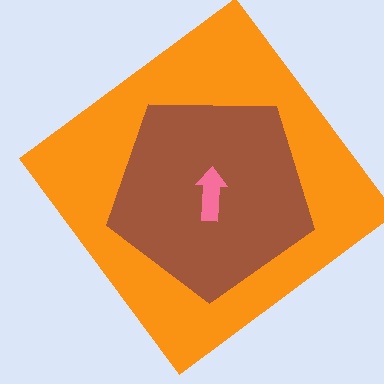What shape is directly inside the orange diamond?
The brown pentagon.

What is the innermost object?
The pink arrow.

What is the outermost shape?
The orange diamond.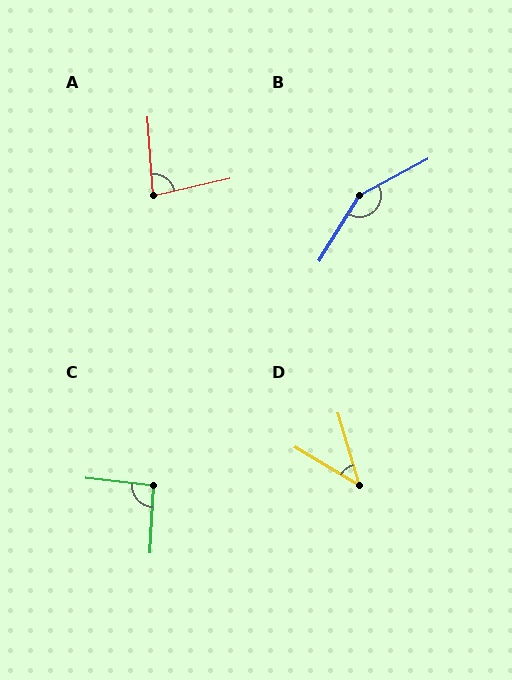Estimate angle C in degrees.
Approximately 93 degrees.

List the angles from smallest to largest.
D (43°), A (81°), C (93°), B (149°).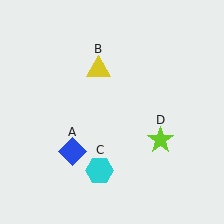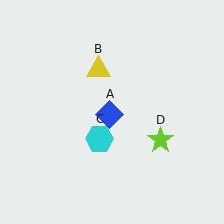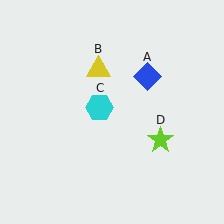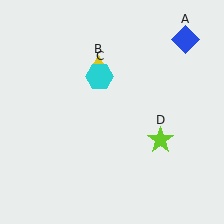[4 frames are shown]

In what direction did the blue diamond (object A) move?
The blue diamond (object A) moved up and to the right.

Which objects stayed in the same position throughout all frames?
Yellow triangle (object B) and lime star (object D) remained stationary.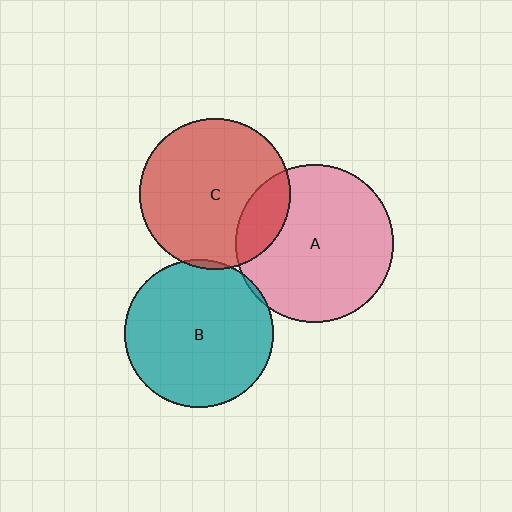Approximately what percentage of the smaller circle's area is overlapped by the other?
Approximately 20%.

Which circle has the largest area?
Circle A (pink).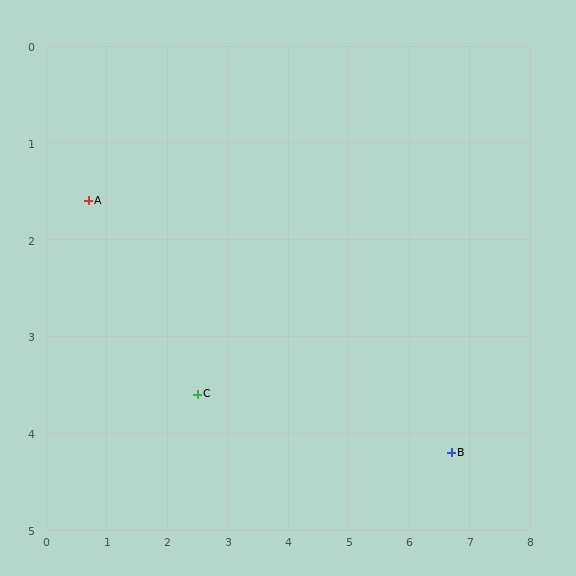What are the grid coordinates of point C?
Point C is at approximately (2.5, 3.6).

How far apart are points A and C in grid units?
Points A and C are about 2.7 grid units apart.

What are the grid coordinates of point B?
Point B is at approximately (6.7, 4.2).